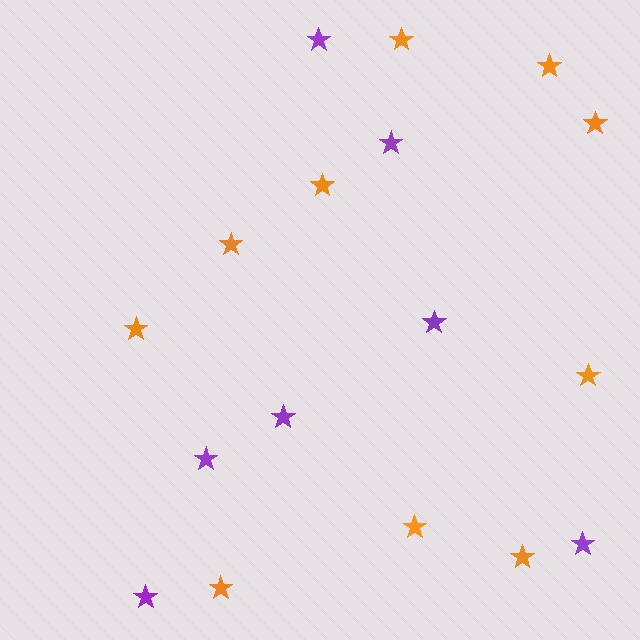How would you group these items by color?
There are 2 groups: one group of orange stars (10) and one group of purple stars (7).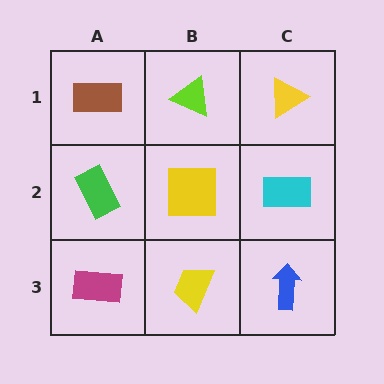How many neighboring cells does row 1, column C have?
2.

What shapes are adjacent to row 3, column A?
A green rectangle (row 2, column A), a yellow trapezoid (row 3, column B).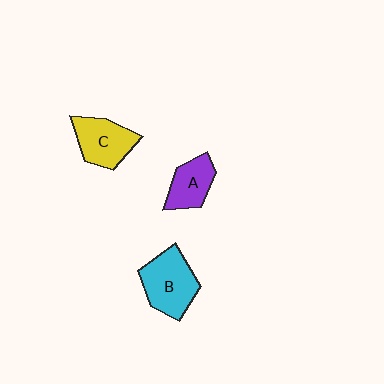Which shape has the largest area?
Shape B (cyan).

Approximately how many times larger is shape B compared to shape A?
Approximately 1.5 times.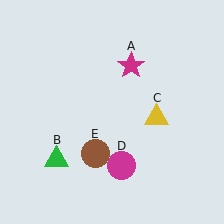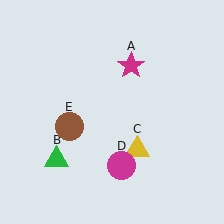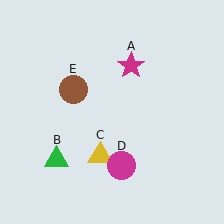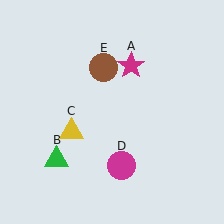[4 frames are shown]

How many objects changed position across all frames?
2 objects changed position: yellow triangle (object C), brown circle (object E).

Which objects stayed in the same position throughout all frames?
Magenta star (object A) and green triangle (object B) and magenta circle (object D) remained stationary.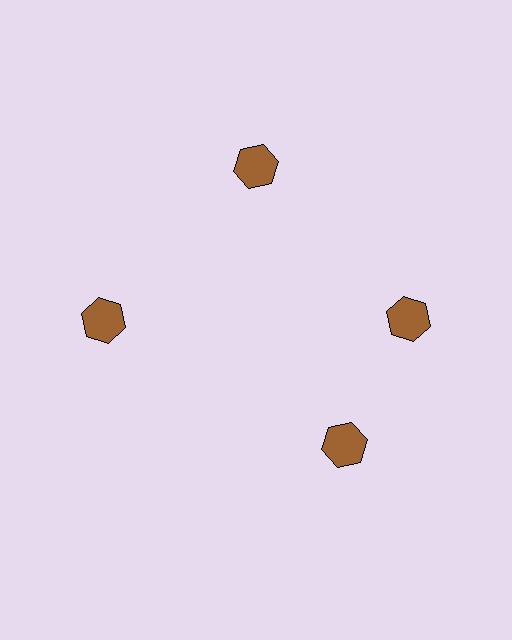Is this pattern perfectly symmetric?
No. The 4 brown hexagons are arranged in a ring, but one element near the 6 o'clock position is rotated out of alignment along the ring, breaking the 4-fold rotational symmetry.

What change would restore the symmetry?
The symmetry would be restored by rotating it back into even spacing with its neighbors so that all 4 hexagons sit at equal angles and equal distance from the center.